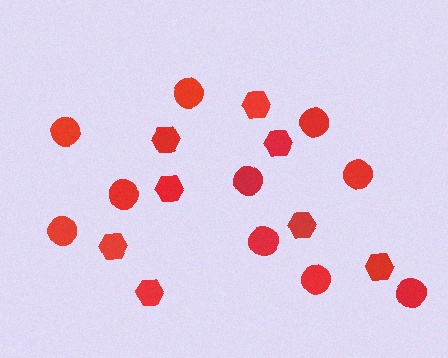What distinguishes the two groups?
There are 2 groups: one group of circles (10) and one group of hexagons (8).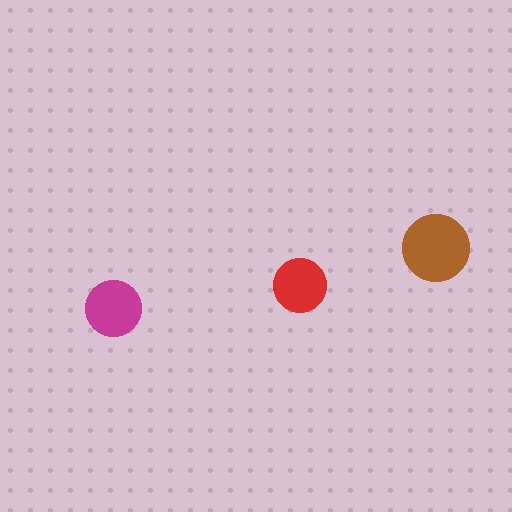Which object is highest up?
The brown circle is topmost.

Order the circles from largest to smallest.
the brown one, the magenta one, the red one.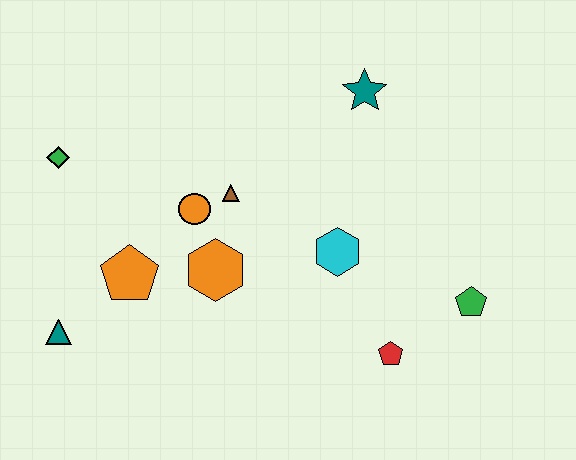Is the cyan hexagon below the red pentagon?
No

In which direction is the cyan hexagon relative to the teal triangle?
The cyan hexagon is to the right of the teal triangle.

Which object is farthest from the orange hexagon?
The green pentagon is farthest from the orange hexagon.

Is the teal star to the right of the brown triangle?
Yes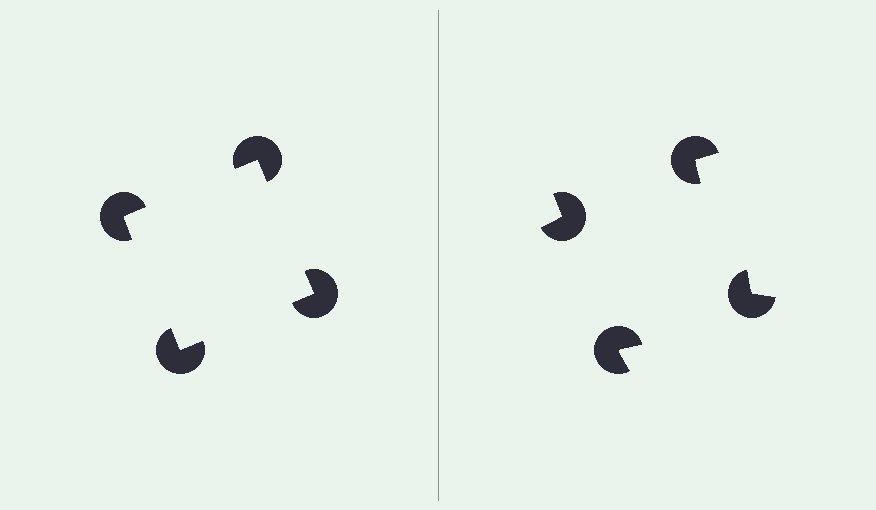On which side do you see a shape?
An illusory square appears on the left side. On the right side the wedge cuts are rotated, so no coherent shape forms.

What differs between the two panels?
The pac-man discs are positioned identically on both sides; only the wedge orientations differ. On the left they align to a square; on the right they are misaligned.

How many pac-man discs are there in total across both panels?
8 — 4 on each side.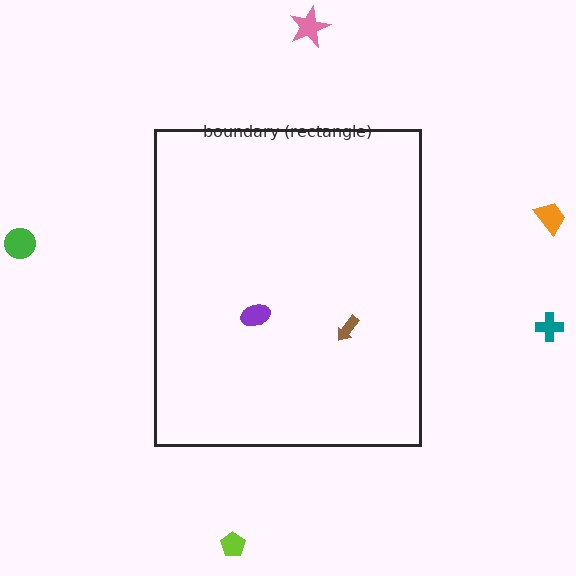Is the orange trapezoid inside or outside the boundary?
Outside.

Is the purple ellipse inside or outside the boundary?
Inside.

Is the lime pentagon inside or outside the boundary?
Outside.